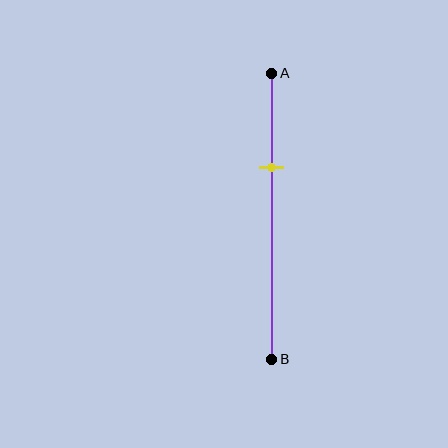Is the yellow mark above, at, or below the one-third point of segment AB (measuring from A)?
The yellow mark is approximately at the one-third point of segment AB.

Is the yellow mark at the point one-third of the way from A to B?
Yes, the mark is approximately at the one-third point.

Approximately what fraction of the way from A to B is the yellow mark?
The yellow mark is approximately 35% of the way from A to B.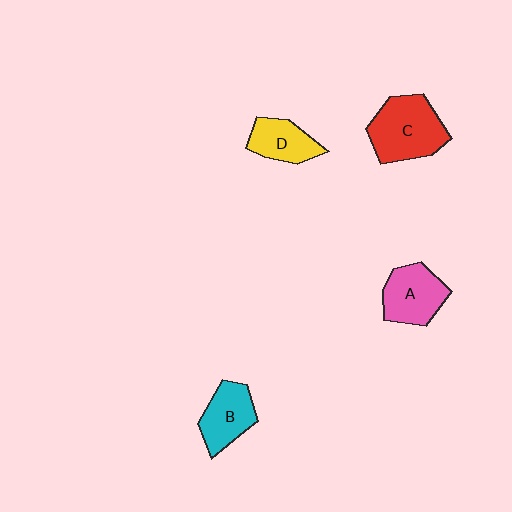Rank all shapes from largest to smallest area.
From largest to smallest: C (red), A (pink), B (cyan), D (yellow).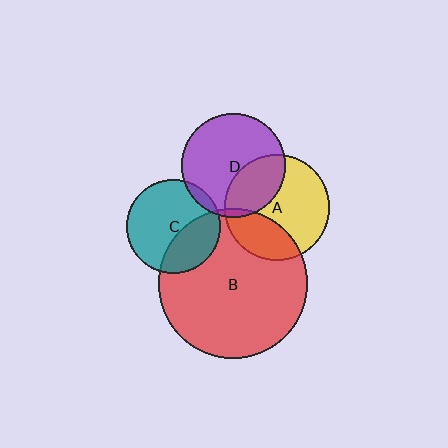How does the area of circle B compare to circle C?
Approximately 2.6 times.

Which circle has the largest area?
Circle B (red).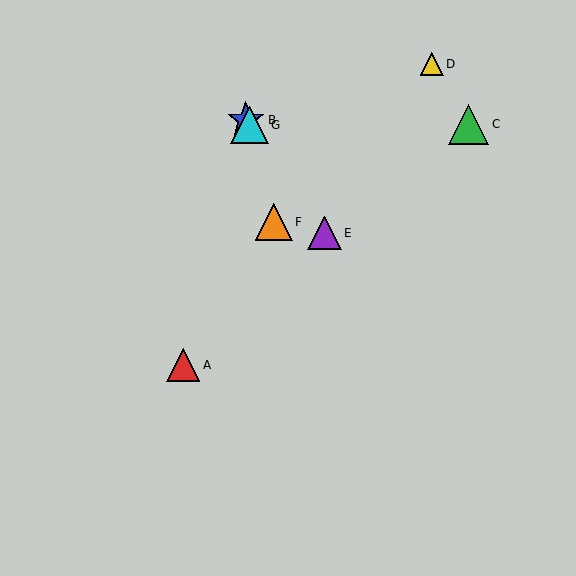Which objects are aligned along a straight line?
Objects B, E, G are aligned along a straight line.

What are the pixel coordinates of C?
Object C is at (468, 124).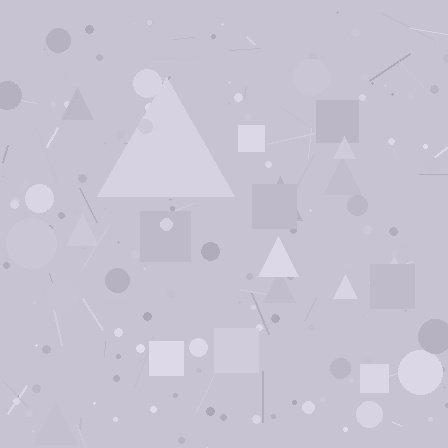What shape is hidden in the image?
A triangle is hidden in the image.